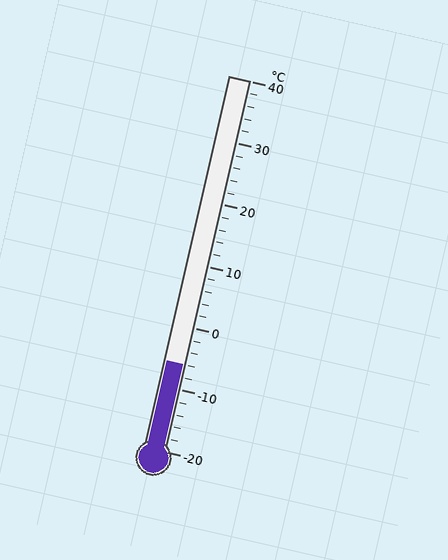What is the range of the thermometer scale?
The thermometer scale ranges from -20°C to 40°C.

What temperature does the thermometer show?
The thermometer shows approximately -6°C.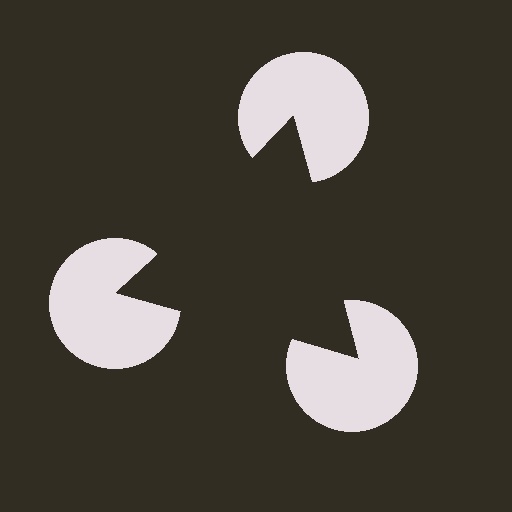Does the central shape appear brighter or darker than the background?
It typically appears slightly darker than the background, even though no actual brightness change is drawn.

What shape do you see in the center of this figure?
An illusory triangle — its edges are inferred from the aligned wedge cuts in the pac-man discs, not physically drawn.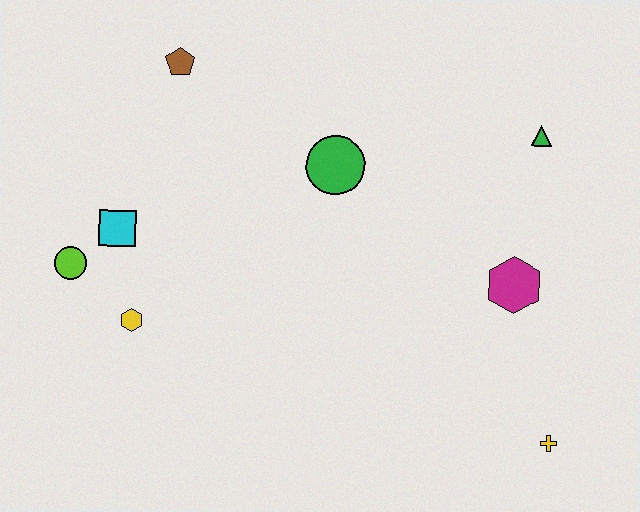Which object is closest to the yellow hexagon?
The lime circle is closest to the yellow hexagon.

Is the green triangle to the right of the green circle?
Yes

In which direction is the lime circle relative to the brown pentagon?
The lime circle is below the brown pentagon.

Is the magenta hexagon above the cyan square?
No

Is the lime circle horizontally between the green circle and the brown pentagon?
No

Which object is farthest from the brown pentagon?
The yellow cross is farthest from the brown pentagon.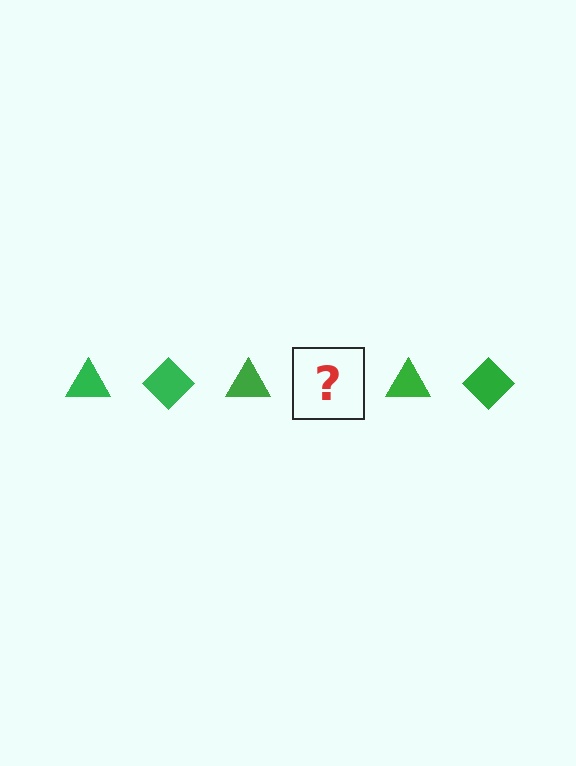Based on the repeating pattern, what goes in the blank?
The blank should be a green diamond.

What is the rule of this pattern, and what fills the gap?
The rule is that the pattern cycles through triangle, diamond shapes in green. The gap should be filled with a green diamond.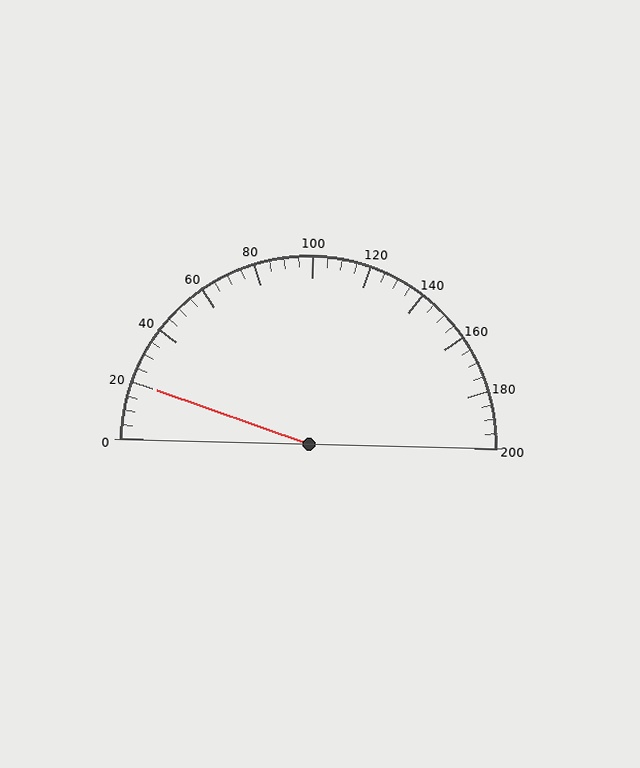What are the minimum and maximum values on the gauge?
The gauge ranges from 0 to 200.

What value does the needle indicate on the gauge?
The needle indicates approximately 20.